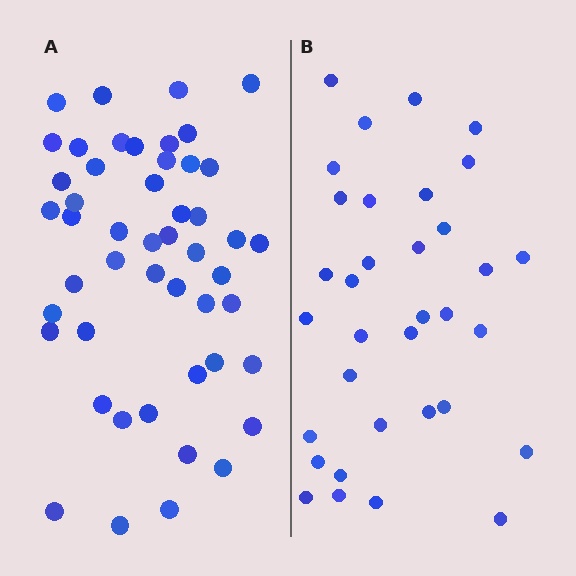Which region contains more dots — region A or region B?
Region A (the left region) has more dots.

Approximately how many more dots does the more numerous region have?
Region A has approximately 15 more dots than region B.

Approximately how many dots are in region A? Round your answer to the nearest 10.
About 50 dots. (The exact count is 49, which rounds to 50.)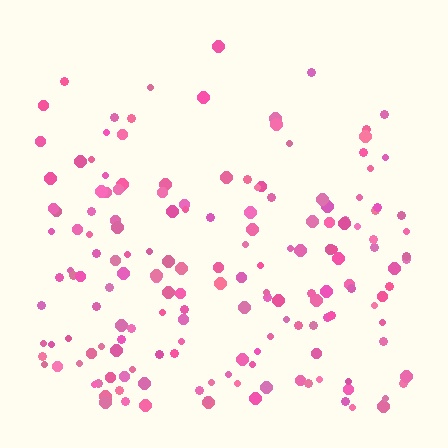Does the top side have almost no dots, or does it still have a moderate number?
Still a moderate number, just noticeably fewer than the bottom.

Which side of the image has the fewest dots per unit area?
The top.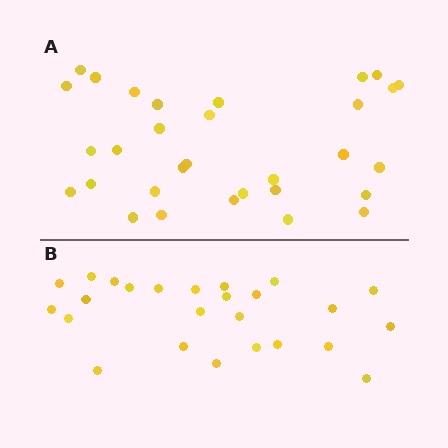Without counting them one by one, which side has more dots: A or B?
Region A (the top region) has more dots.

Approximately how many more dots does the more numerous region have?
Region A has about 6 more dots than region B.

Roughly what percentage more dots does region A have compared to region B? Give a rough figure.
About 25% more.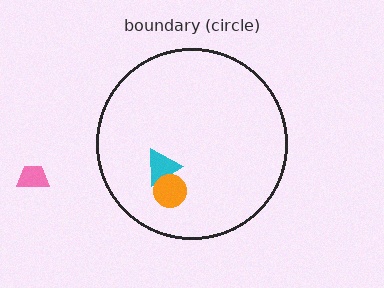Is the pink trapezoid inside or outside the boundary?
Outside.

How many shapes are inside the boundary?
2 inside, 1 outside.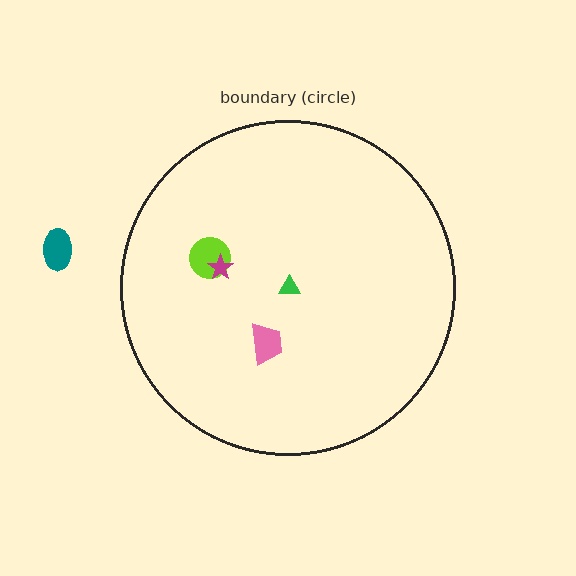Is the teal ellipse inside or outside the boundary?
Outside.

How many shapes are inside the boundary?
4 inside, 1 outside.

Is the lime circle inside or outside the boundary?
Inside.